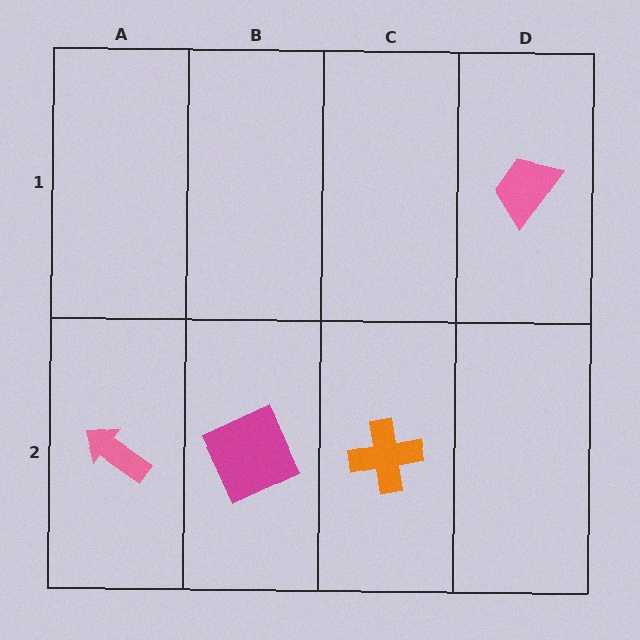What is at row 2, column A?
A pink arrow.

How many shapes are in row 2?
3 shapes.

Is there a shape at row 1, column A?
No, that cell is empty.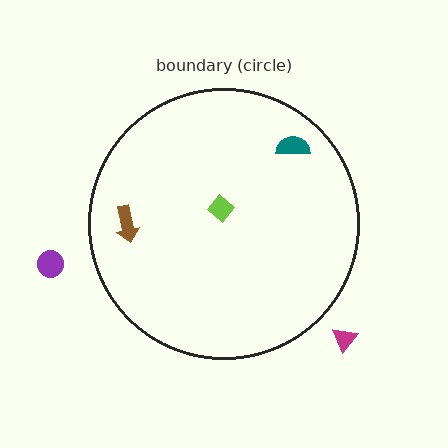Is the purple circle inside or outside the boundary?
Outside.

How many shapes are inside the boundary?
3 inside, 2 outside.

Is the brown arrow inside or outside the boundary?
Inside.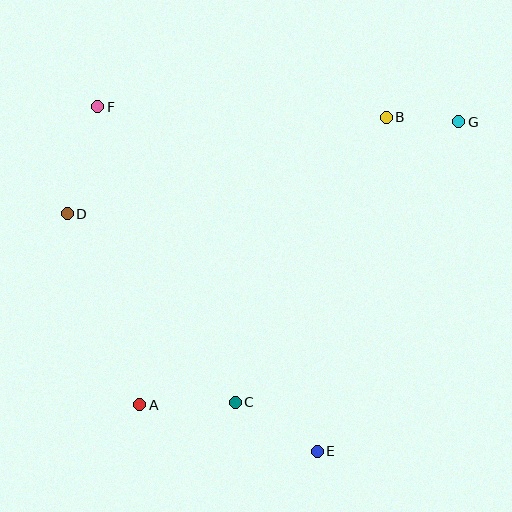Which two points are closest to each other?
Points B and G are closest to each other.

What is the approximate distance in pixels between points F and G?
The distance between F and G is approximately 361 pixels.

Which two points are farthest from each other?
Points A and G are farthest from each other.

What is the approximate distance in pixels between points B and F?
The distance between B and F is approximately 289 pixels.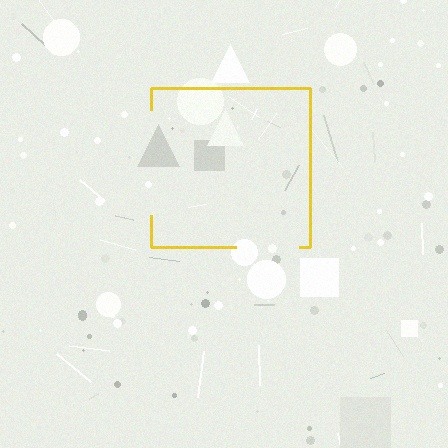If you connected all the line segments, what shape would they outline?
They would outline a square.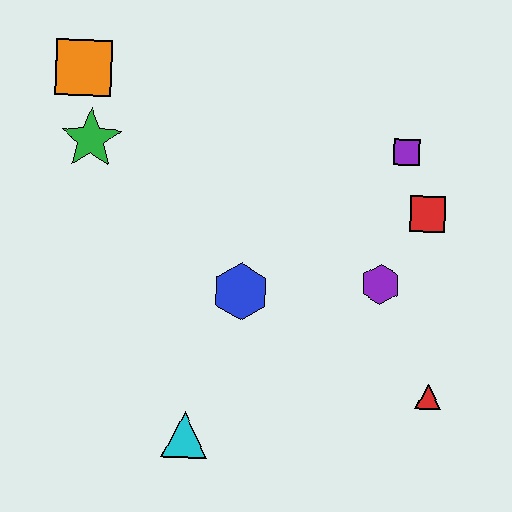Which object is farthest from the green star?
The red triangle is farthest from the green star.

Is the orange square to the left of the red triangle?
Yes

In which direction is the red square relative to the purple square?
The red square is below the purple square.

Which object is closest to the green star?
The orange square is closest to the green star.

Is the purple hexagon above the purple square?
No